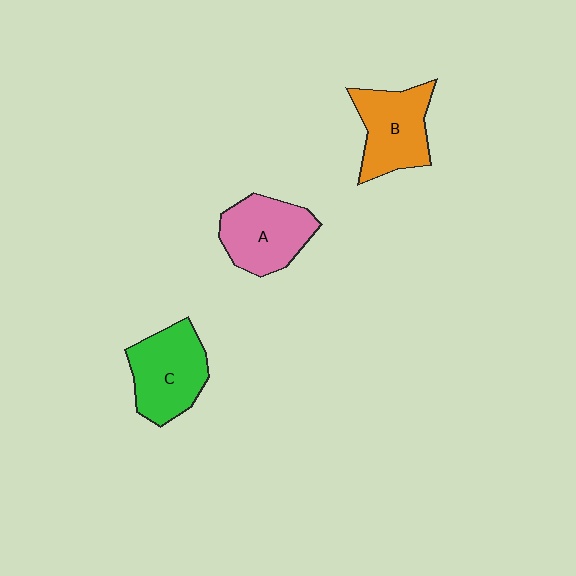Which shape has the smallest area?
Shape A (pink).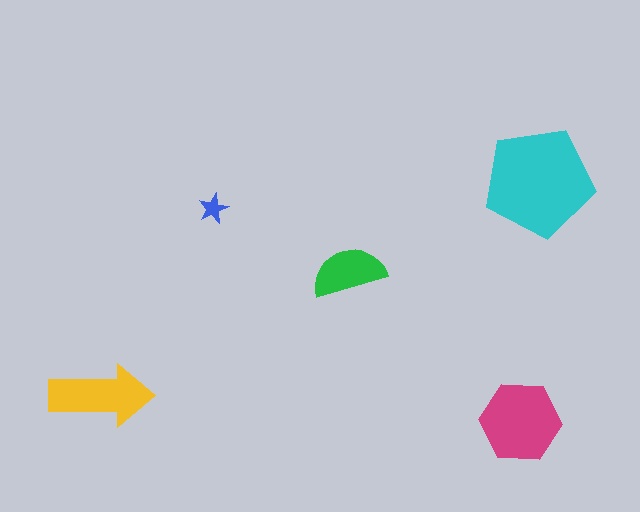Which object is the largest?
The cyan pentagon.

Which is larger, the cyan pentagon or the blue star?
The cyan pentagon.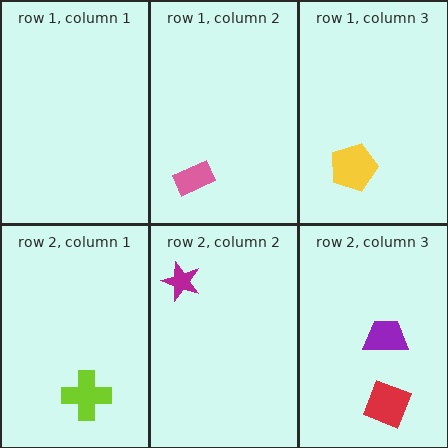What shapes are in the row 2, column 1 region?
The lime cross.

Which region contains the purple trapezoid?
The row 2, column 3 region.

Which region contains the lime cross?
The row 2, column 1 region.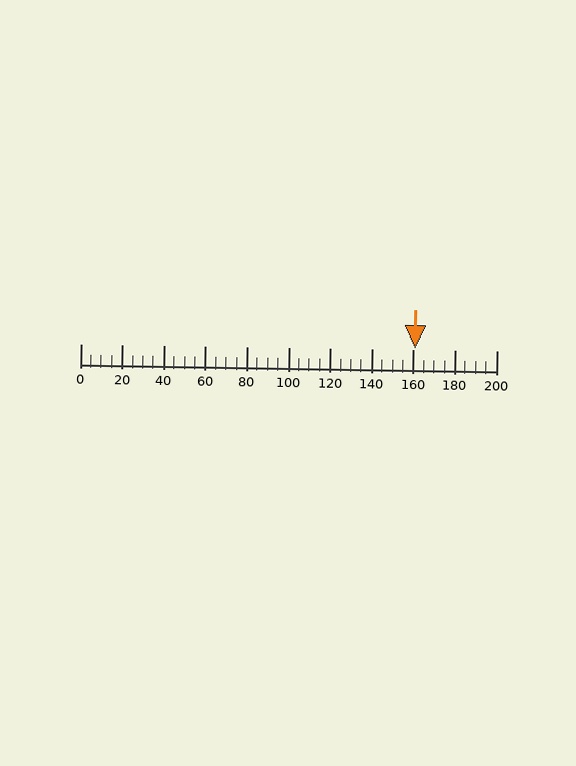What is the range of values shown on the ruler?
The ruler shows values from 0 to 200.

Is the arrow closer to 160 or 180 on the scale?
The arrow is closer to 160.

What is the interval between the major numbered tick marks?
The major tick marks are spaced 20 units apart.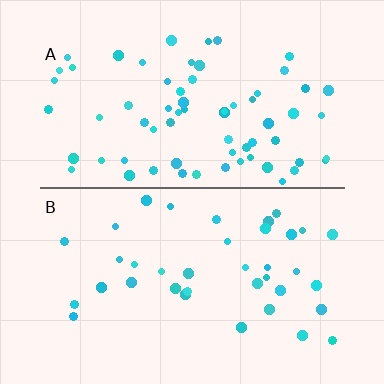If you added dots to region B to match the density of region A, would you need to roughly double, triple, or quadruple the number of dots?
Approximately double.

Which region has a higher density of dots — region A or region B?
A (the top).